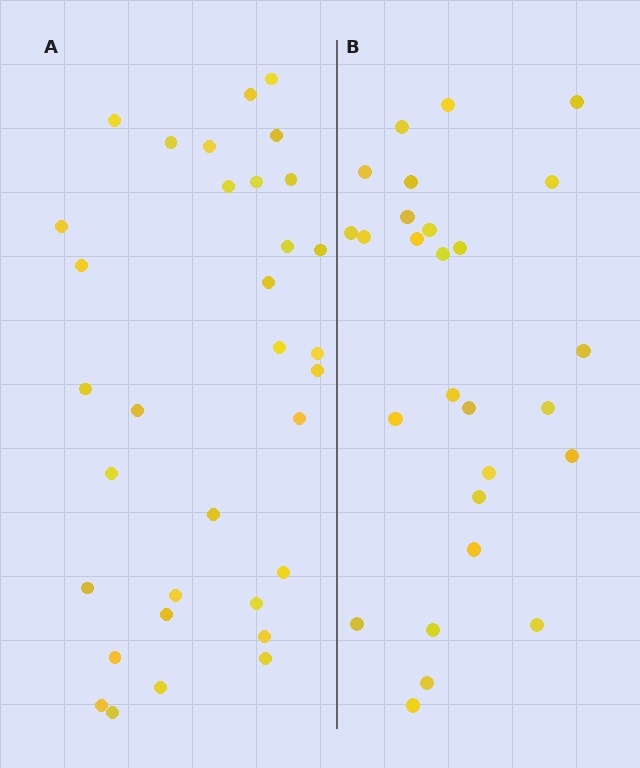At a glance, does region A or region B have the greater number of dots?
Region A (the left region) has more dots.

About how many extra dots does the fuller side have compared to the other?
Region A has about 6 more dots than region B.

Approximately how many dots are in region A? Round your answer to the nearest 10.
About 30 dots. (The exact count is 33, which rounds to 30.)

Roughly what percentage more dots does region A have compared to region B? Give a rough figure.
About 20% more.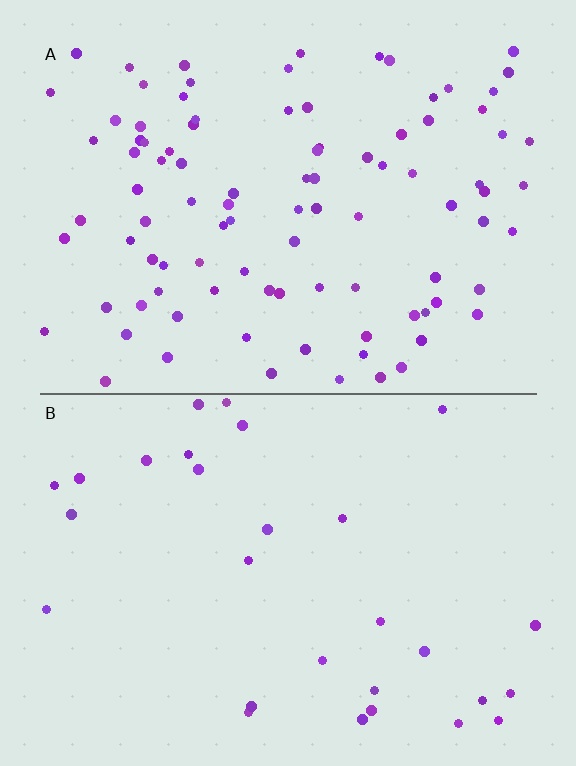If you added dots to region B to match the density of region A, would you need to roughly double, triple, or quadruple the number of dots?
Approximately triple.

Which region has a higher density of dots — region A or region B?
A (the top).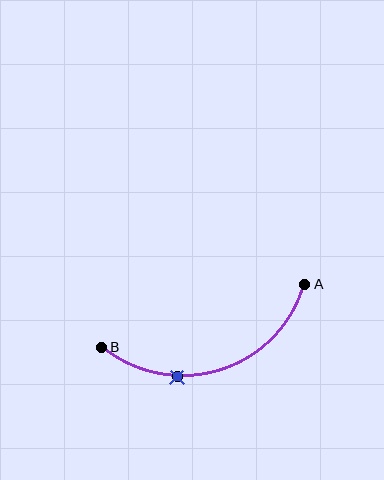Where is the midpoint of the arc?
The arc midpoint is the point on the curve farthest from the straight line joining A and B. It sits below that line.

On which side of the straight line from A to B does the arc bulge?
The arc bulges below the straight line connecting A and B.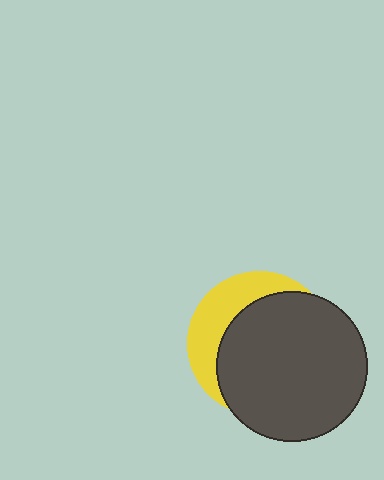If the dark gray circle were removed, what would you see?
You would see the complete yellow circle.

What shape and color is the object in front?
The object in front is a dark gray circle.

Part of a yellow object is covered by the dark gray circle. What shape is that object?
It is a circle.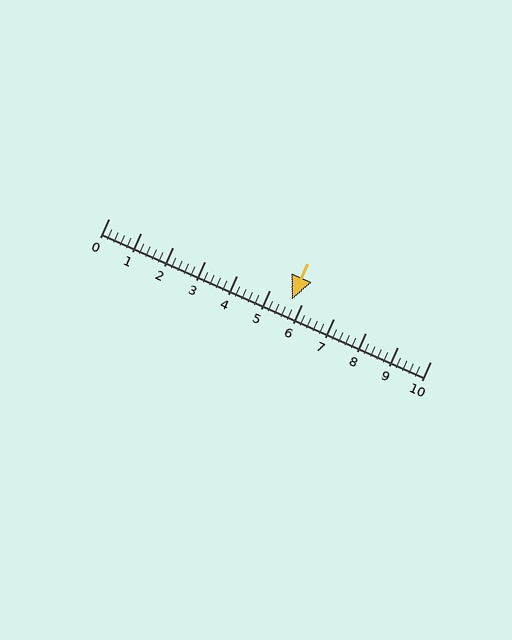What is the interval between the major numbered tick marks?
The major tick marks are spaced 1 units apart.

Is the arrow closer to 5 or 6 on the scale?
The arrow is closer to 6.